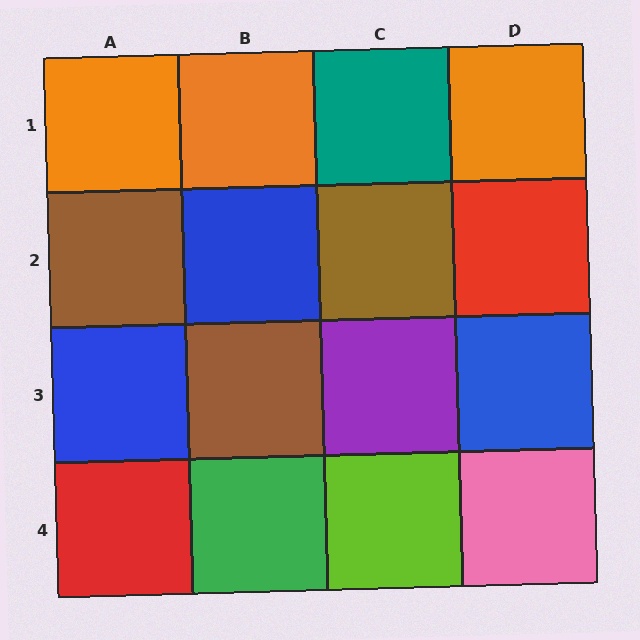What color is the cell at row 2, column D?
Red.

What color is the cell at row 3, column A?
Blue.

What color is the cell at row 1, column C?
Teal.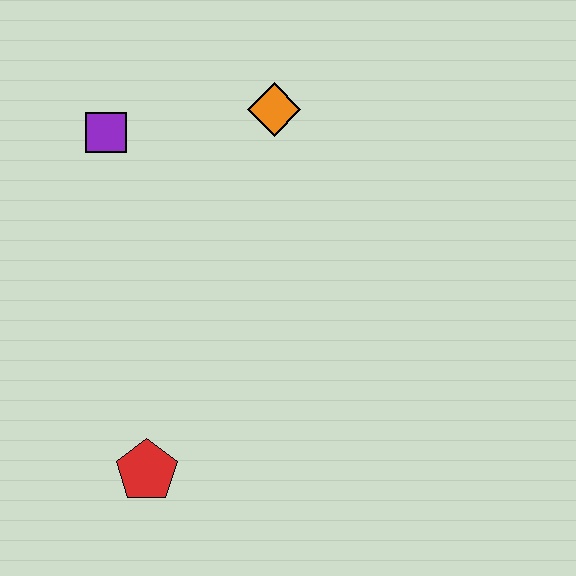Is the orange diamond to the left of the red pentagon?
No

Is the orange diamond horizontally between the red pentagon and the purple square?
No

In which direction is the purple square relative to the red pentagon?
The purple square is above the red pentagon.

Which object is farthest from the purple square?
The red pentagon is farthest from the purple square.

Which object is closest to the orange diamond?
The purple square is closest to the orange diamond.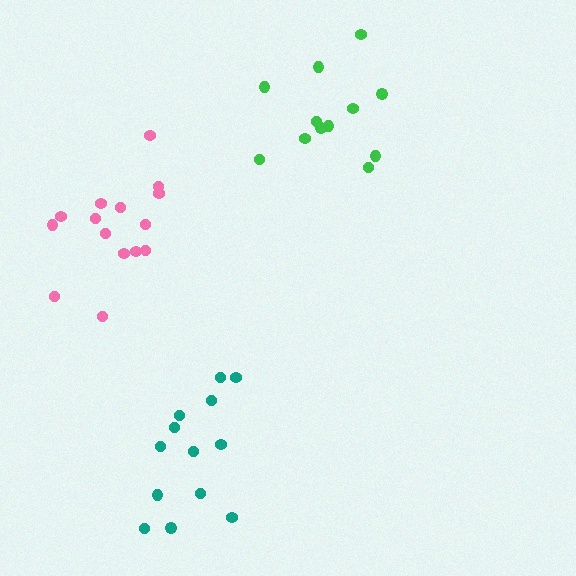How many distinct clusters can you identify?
There are 3 distinct clusters.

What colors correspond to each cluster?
The clusters are colored: teal, green, pink.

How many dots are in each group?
Group 1: 13 dots, Group 2: 12 dots, Group 3: 15 dots (40 total).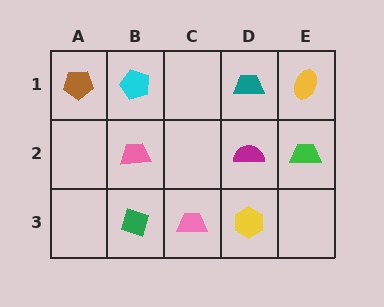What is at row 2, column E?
A green trapezoid.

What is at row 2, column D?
A magenta semicircle.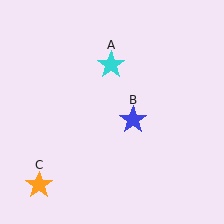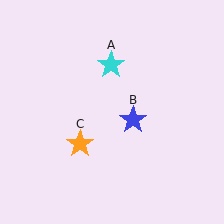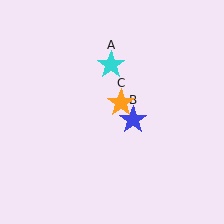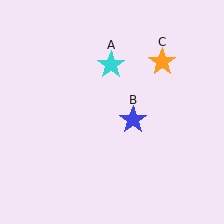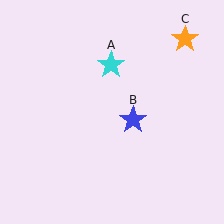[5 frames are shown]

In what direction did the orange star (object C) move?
The orange star (object C) moved up and to the right.